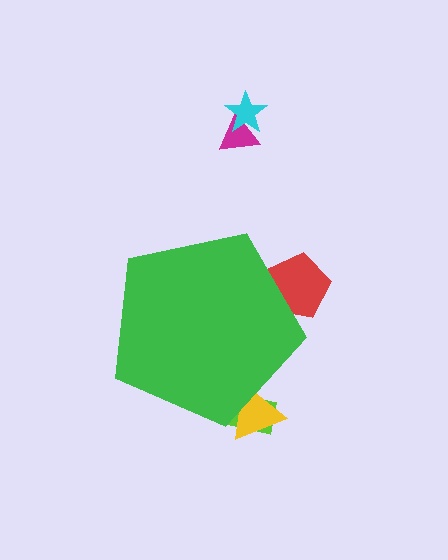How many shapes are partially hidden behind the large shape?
3 shapes are partially hidden.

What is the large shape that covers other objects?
A green pentagon.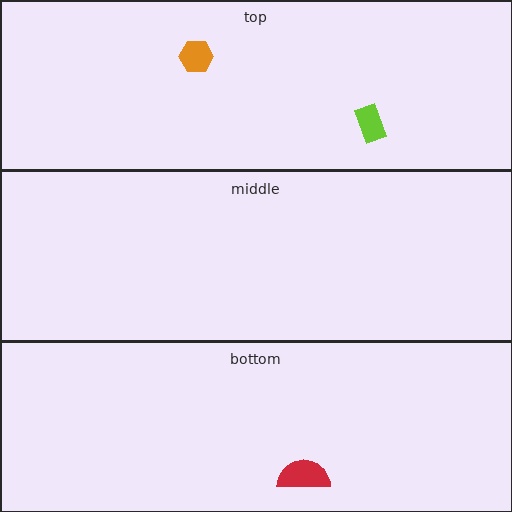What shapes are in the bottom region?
The red semicircle.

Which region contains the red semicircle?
The bottom region.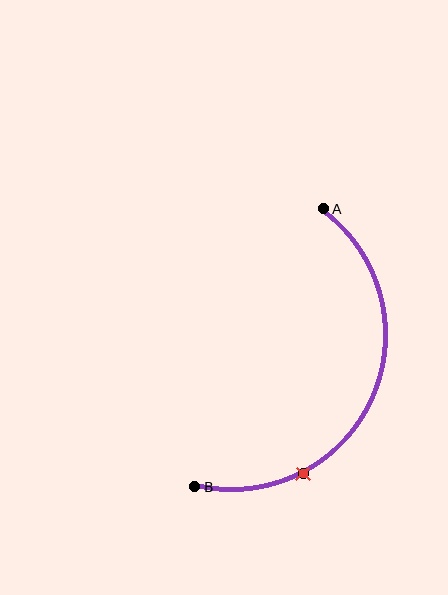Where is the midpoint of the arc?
The arc midpoint is the point on the curve farthest from the straight line joining A and B. It sits to the right of that line.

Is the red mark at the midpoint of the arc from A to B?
No. The red mark lies on the arc but is closer to endpoint B. The arc midpoint would be at the point on the curve equidistant along the arc from both A and B.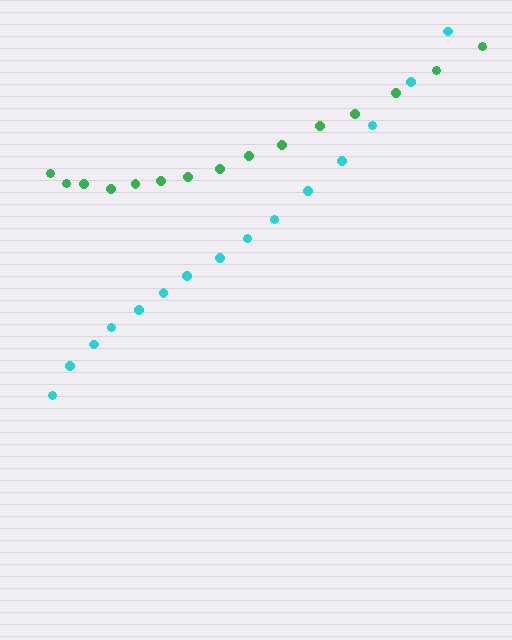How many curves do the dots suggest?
There are 2 distinct paths.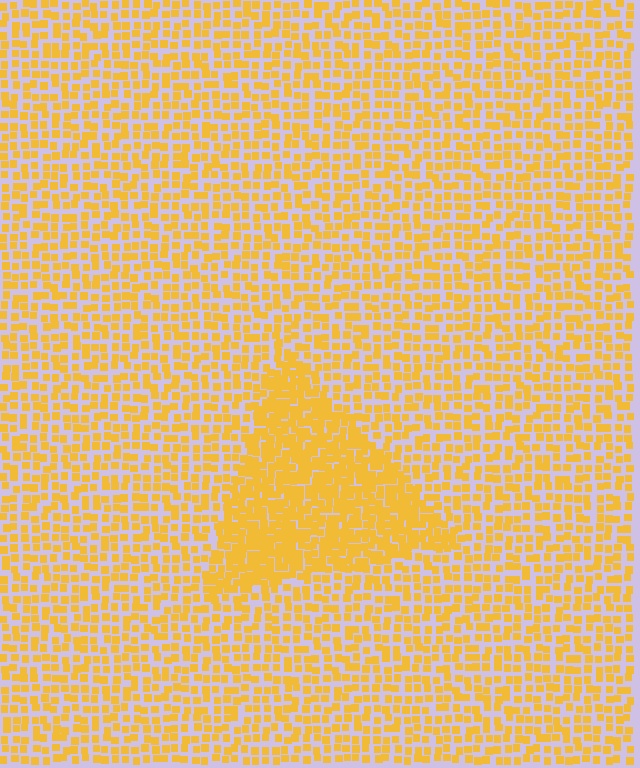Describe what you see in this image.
The image contains small yellow elements arranged at two different densities. A triangle-shaped region is visible where the elements are more densely packed than the surrounding area.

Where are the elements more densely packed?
The elements are more densely packed inside the triangle boundary.